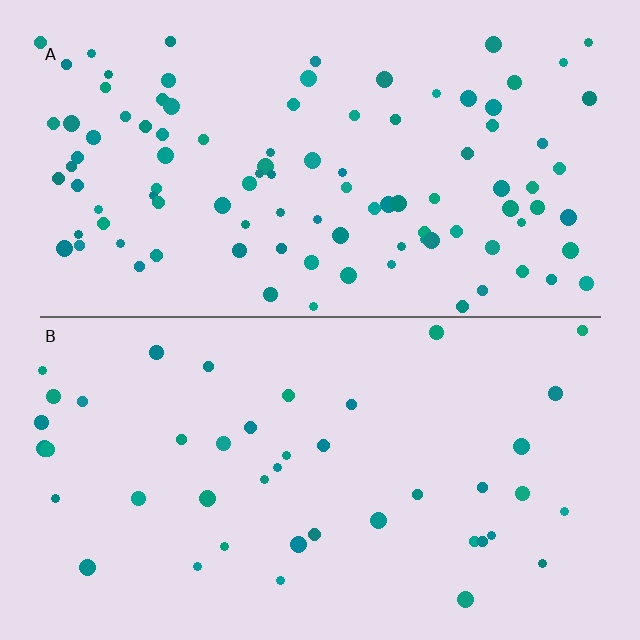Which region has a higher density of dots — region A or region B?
A (the top).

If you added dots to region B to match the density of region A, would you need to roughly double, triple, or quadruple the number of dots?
Approximately double.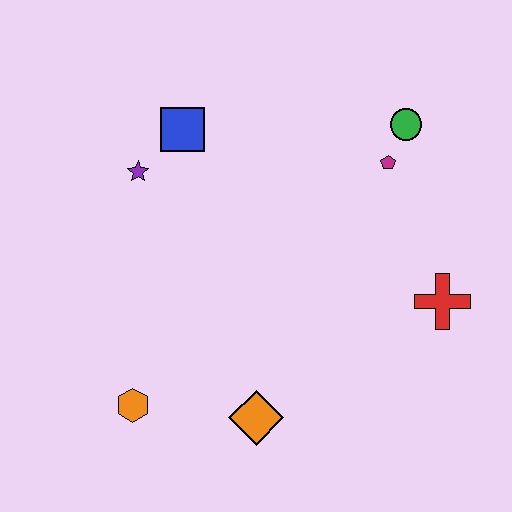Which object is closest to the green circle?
The magenta pentagon is closest to the green circle.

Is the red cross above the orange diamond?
Yes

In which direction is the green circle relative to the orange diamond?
The green circle is above the orange diamond.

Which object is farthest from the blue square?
The red cross is farthest from the blue square.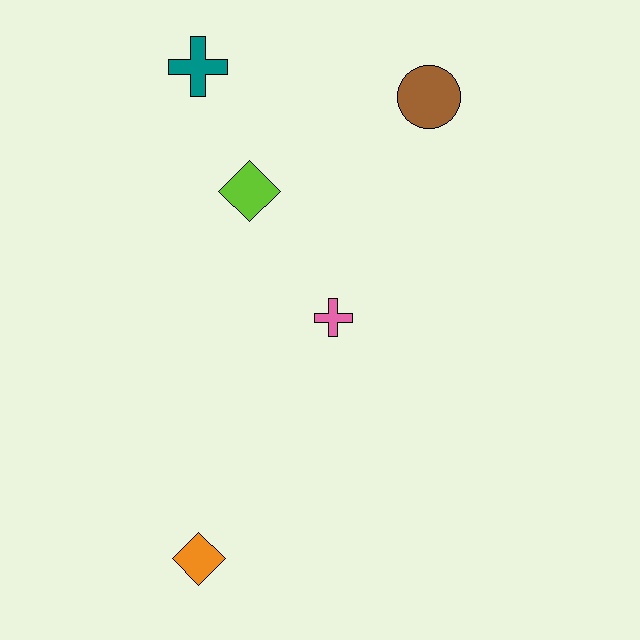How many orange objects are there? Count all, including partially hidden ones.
There is 1 orange object.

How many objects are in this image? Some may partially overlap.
There are 5 objects.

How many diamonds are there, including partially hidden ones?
There are 2 diamonds.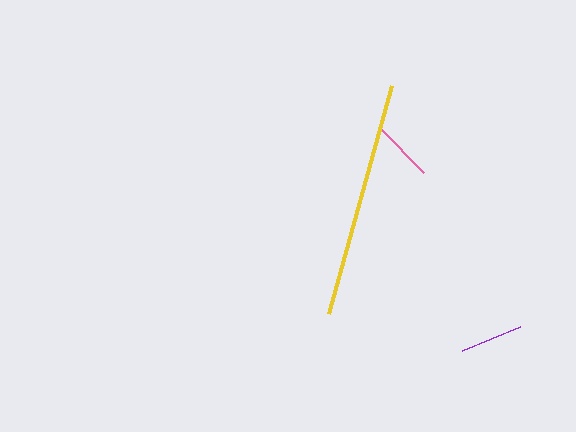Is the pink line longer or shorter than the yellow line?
The yellow line is longer than the pink line.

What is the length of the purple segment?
The purple segment is approximately 62 pixels long.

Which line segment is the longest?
The yellow line is the longest at approximately 237 pixels.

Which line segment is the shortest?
The purple line is the shortest at approximately 62 pixels.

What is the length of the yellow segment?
The yellow segment is approximately 237 pixels long.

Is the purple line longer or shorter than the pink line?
The pink line is longer than the purple line.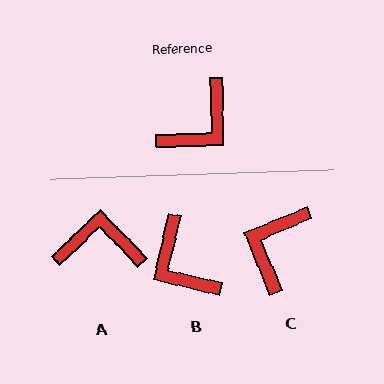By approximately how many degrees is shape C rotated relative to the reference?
Approximately 159 degrees clockwise.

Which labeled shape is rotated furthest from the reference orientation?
C, about 159 degrees away.